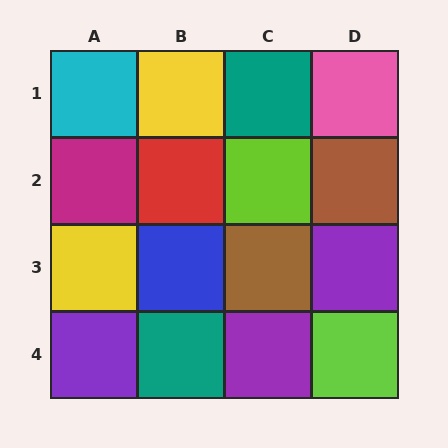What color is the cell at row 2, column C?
Lime.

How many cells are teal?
2 cells are teal.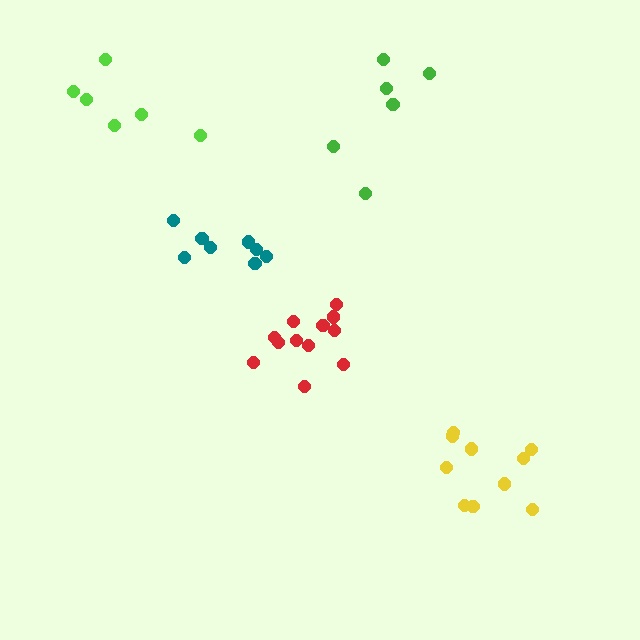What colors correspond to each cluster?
The clusters are colored: yellow, red, green, lime, teal.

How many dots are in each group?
Group 1: 10 dots, Group 2: 12 dots, Group 3: 6 dots, Group 4: 6 dots, Group 5: 8 dots (42 total).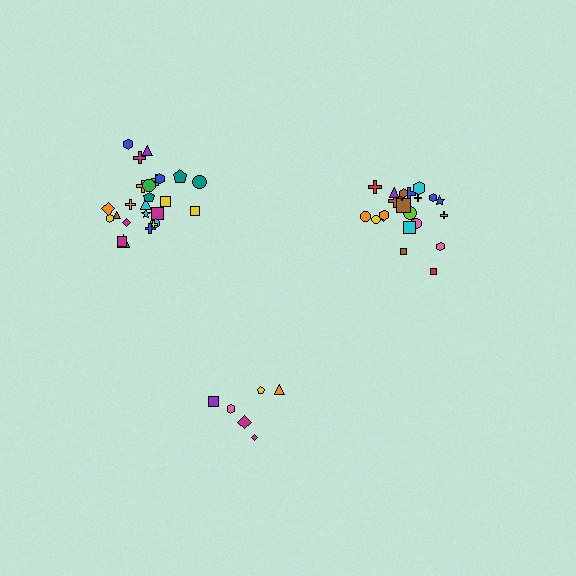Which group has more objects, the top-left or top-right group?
The top-left group.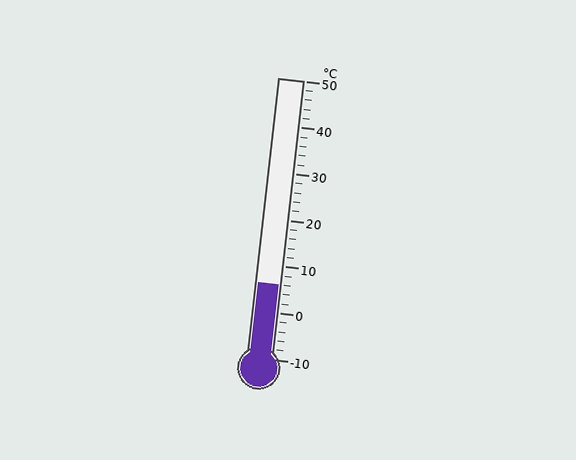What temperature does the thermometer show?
The thermometer shows approximately 6°C.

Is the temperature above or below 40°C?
The temperature is below 40°C.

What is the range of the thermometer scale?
The thermometer scale ranges from -10°C to 50°C.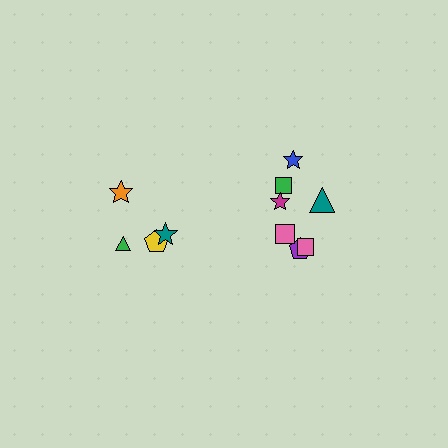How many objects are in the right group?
There are 7 objects.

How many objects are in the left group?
There are 4 objects.